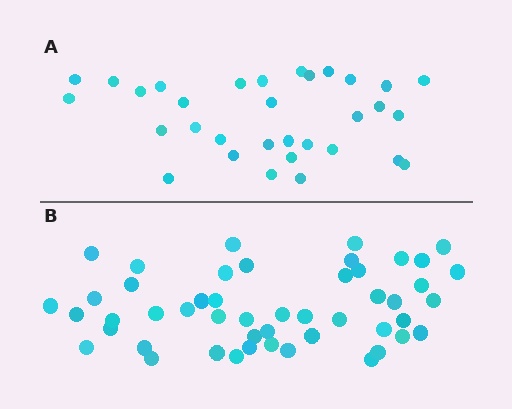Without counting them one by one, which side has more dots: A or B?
Region B (the bottom region) has more dots.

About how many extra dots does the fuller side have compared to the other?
Region B has approximately 15 more dots than region A.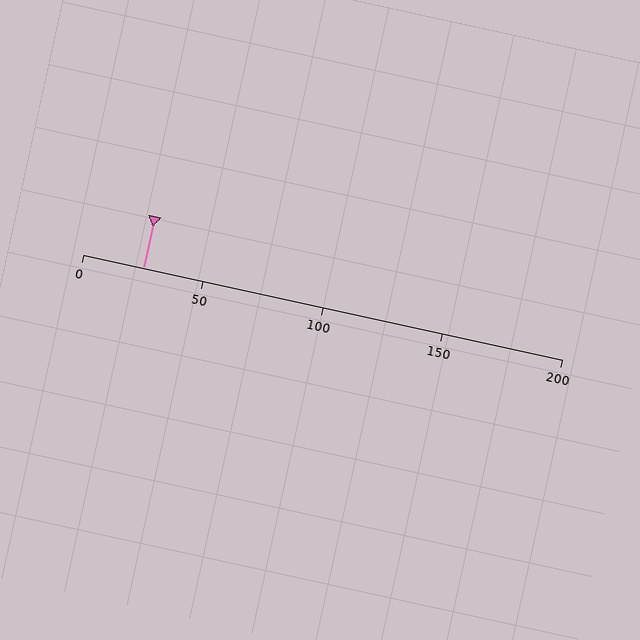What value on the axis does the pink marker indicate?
The marker indicates approximately 25.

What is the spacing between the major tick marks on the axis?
The major ticks are spaced 50 apart.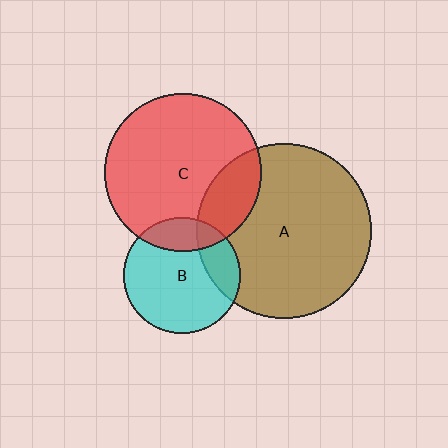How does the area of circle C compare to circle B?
Approximately 1.8 times.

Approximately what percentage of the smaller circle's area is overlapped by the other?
Approximately 20%.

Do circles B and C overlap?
Yes.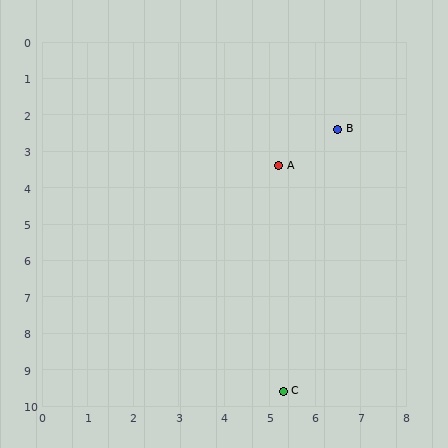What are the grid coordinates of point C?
Point C is at approximately (5.3, 9.6).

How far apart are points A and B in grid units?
Points A and B are about 1.6 grid units apart.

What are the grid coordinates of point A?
Point A is at approximately (5.2, 3.4).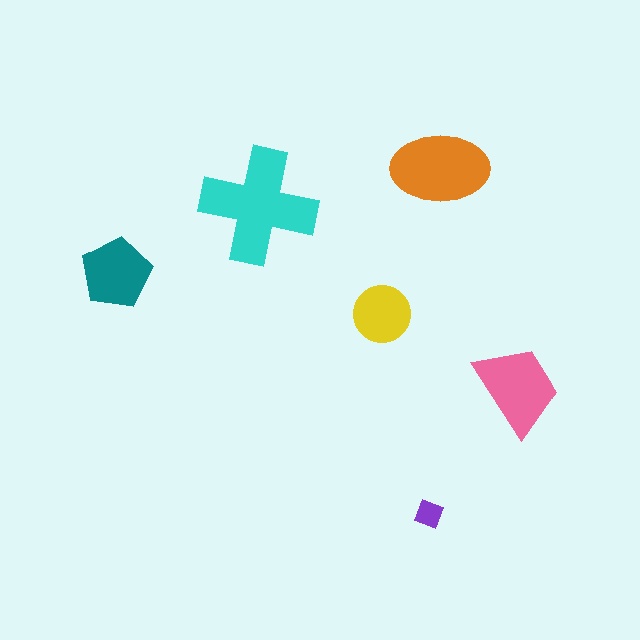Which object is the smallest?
The purple diamond.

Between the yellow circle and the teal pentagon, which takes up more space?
The teal pentagon.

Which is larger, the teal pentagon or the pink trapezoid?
The pink trapezoid.